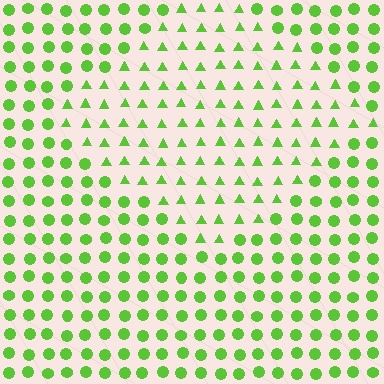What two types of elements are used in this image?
The image uses triangles inside the diamond region and circles outside it.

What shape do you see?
I see a diamond.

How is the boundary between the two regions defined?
The boundary is defined by a change in element shape: triangles inside vs. circles outside. All elements share the same color and spacing.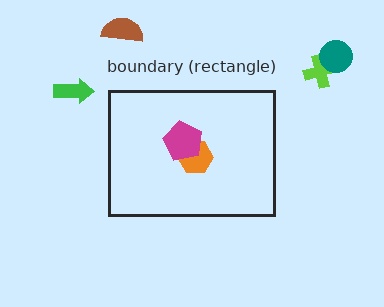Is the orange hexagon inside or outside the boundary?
Inside.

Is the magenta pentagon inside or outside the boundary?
Inside.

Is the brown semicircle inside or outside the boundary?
Outside.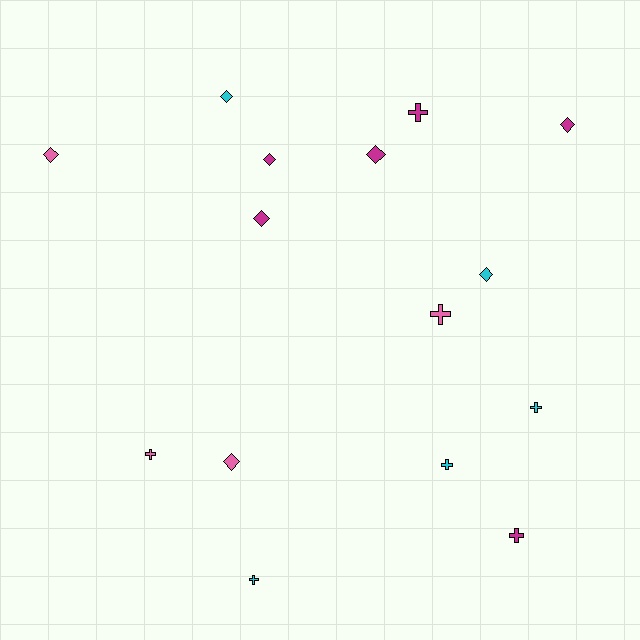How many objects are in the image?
There are 15 objects.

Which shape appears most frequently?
Diamond, with 8 objects.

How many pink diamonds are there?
There are 2 pink diamonds.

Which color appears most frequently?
Magenta, with 6 objects.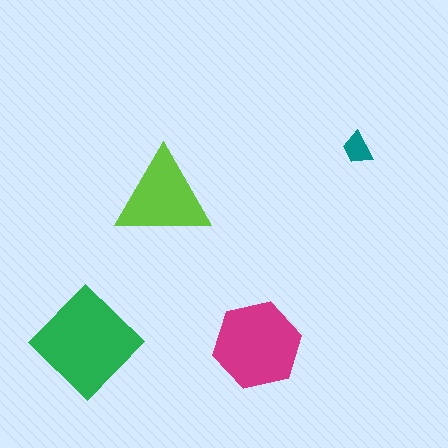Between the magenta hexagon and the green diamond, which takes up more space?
The green diamond.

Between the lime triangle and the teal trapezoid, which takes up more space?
The lime triangle.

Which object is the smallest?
The teal trapezoid.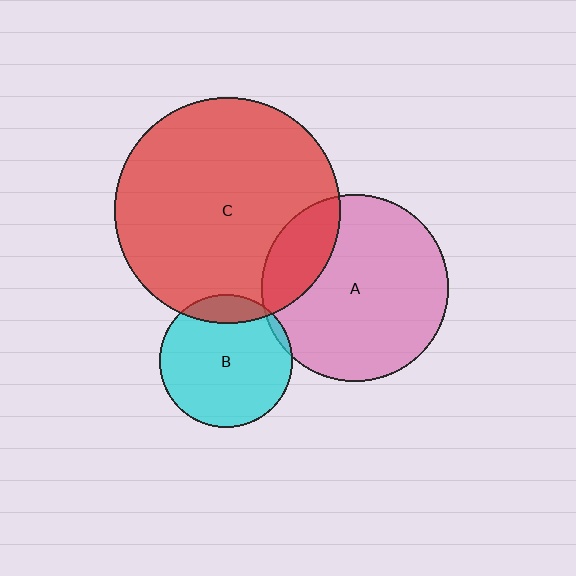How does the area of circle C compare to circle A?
Approximately 1.5 times.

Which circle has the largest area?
Circle C (red).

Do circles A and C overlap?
Yes.